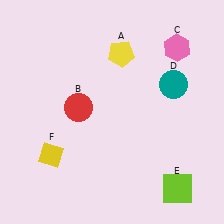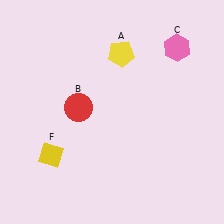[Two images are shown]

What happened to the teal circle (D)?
The teal circle (D) was removed in Image 2. It was in the top-right area of Image 1.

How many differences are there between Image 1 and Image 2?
There are 2 differences between the two images.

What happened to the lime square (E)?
The lime square (E) was removed in Image 2. It was in the bottom-right area of Image 1.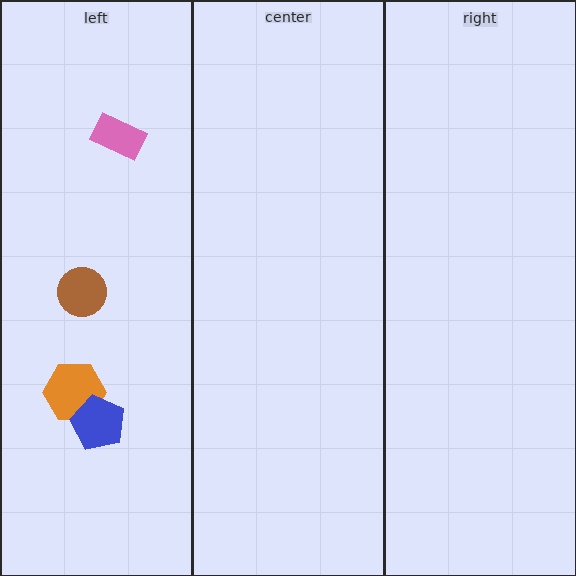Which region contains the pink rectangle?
The left region.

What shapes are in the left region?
The pink rectangle, the orange hexagon, the brown circle, the blue pentagon.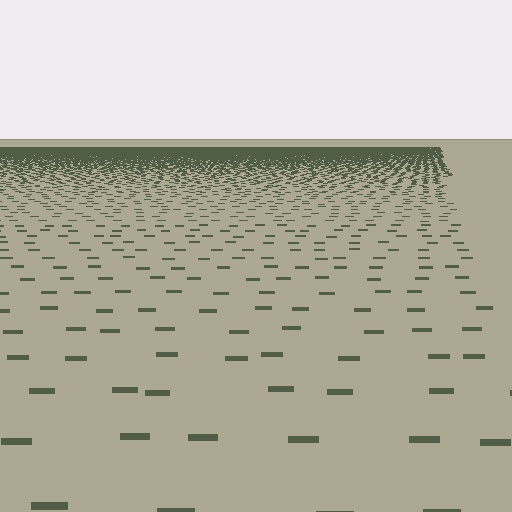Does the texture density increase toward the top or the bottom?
Density increases toward the top.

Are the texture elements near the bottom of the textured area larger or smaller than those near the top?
Larger. Near the bottom, elements are closer to the viewer and appear at a bigger on-screen size.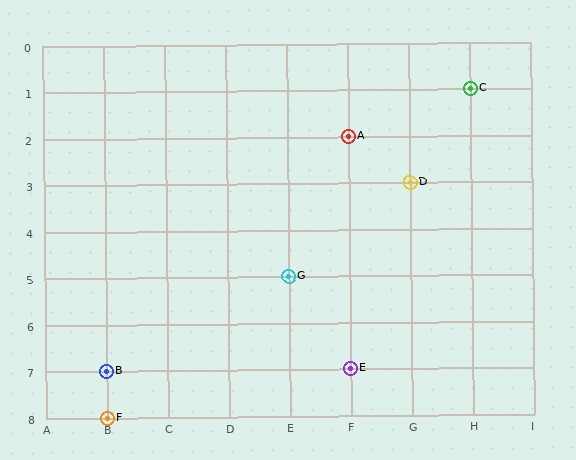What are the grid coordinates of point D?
Point D is at grid coordinates (G, 3).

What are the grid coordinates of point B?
Point B is at grid coordinates (B, 7).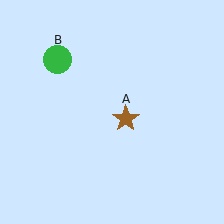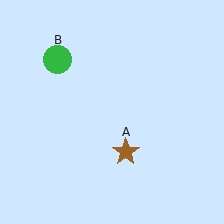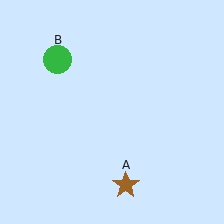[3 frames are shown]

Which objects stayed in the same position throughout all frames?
Green circle (object B) remained stationary.